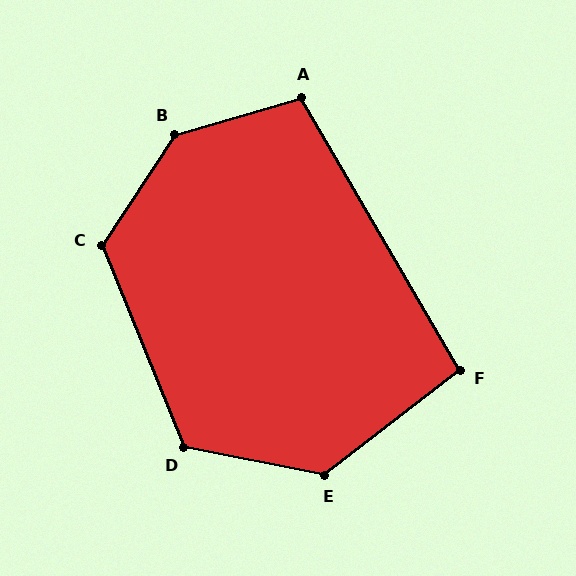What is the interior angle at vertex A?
Approximately 104 degrees (obtuse).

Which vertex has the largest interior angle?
B, at approximately 139 degrees.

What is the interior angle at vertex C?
Approximately 125 degrees (obtuse).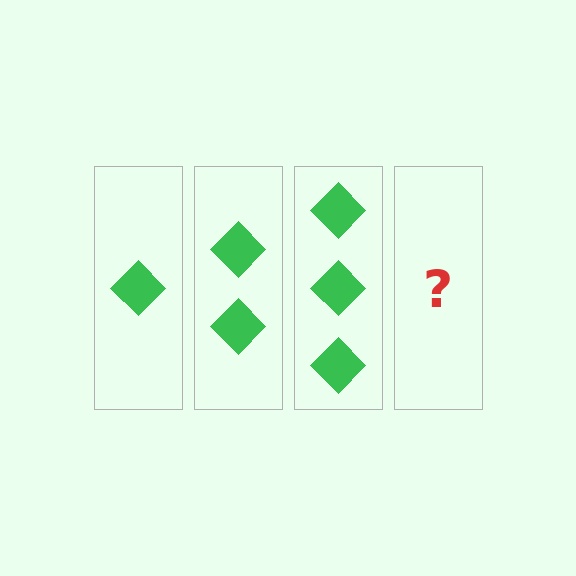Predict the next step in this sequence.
The next step is 4 diamonds.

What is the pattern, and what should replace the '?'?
The pattern is that each step adds one more diamond. The '?' should be 4 diamonds.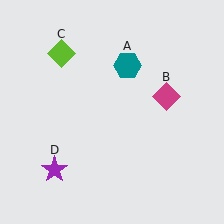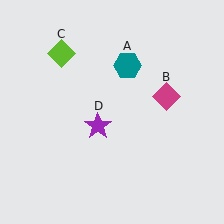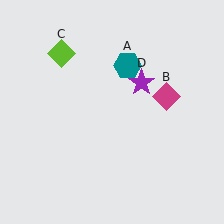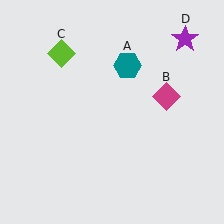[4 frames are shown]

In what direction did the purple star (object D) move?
The purple star (object D) moved up and to the right.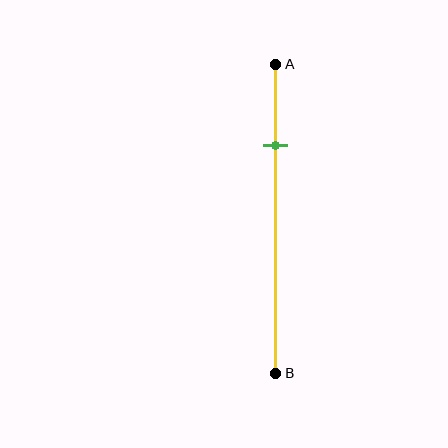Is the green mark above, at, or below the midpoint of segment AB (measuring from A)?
The green mark is above the midpoint of segment AB.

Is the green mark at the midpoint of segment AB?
No, the mark is at about 25% from A, not at the 50% midpoint.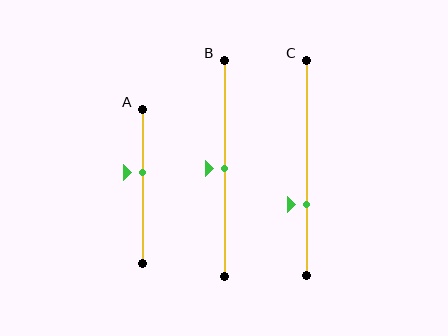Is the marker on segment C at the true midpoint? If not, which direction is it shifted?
No, the marker on segment C is shifted downward by about 17% of the segment length.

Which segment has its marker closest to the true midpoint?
Segment B has its marker closest to the true midpoint.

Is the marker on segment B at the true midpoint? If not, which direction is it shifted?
Yes, the marker on segment B is at the true midpoint.